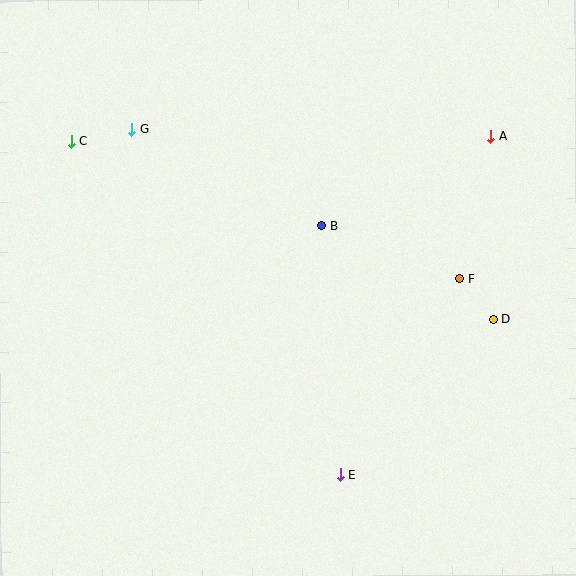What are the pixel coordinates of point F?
Point F is at (460, 279).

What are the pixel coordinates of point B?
Point B is at (321, 225).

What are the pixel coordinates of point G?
Point G is at (132, 129).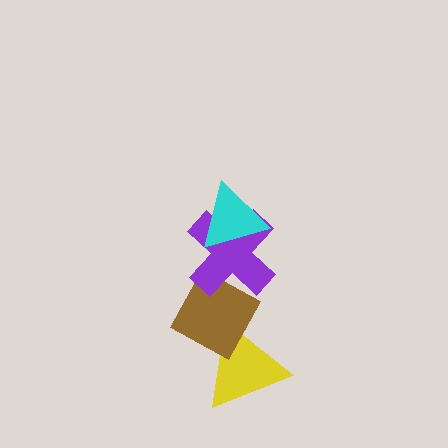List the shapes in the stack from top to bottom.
From top to bottom: the cyan triangle, the purple cross, the brown diamond, the yellow triangle.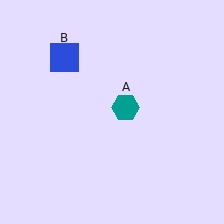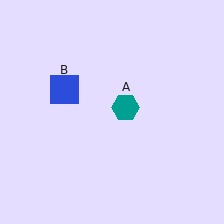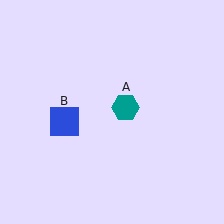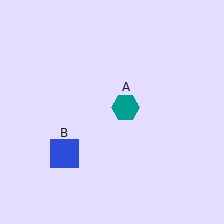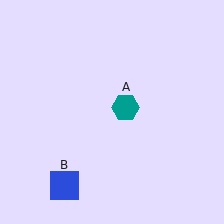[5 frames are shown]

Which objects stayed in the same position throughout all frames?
Teal hexagon (object A) remained stationary.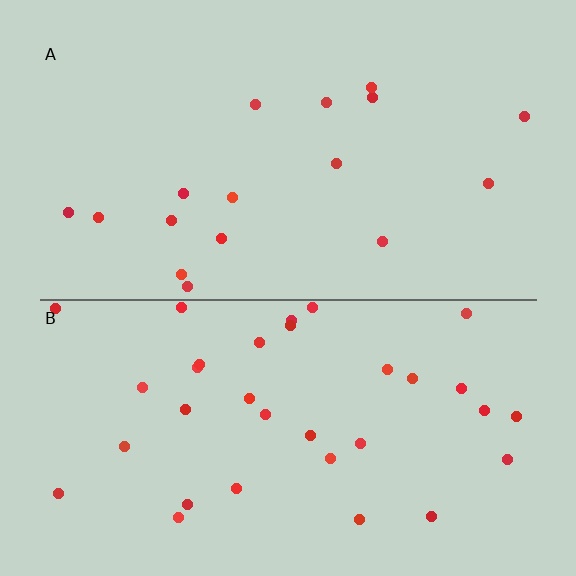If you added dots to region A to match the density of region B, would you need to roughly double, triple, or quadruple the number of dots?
Approximately double.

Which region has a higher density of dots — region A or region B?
B (the bottom).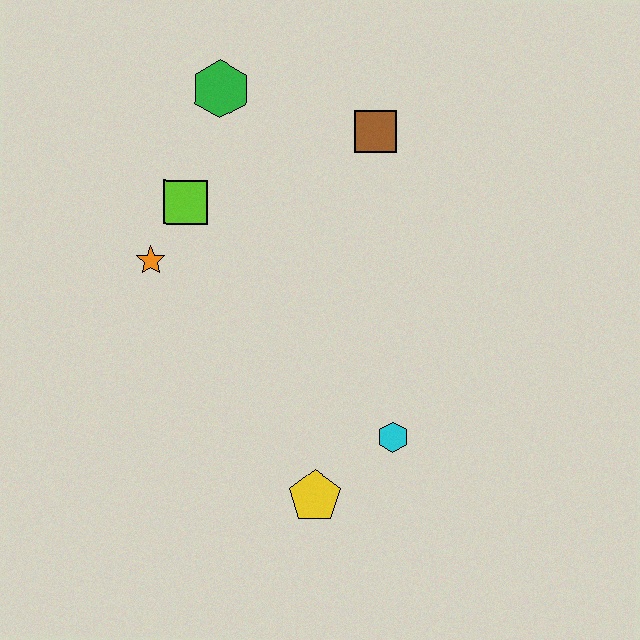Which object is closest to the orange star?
The lime square is closest to the orange star.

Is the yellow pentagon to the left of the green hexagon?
No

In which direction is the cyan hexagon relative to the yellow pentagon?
The cyan hexagon is to the right of the yellow pentagon.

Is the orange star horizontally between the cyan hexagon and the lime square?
No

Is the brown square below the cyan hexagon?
No